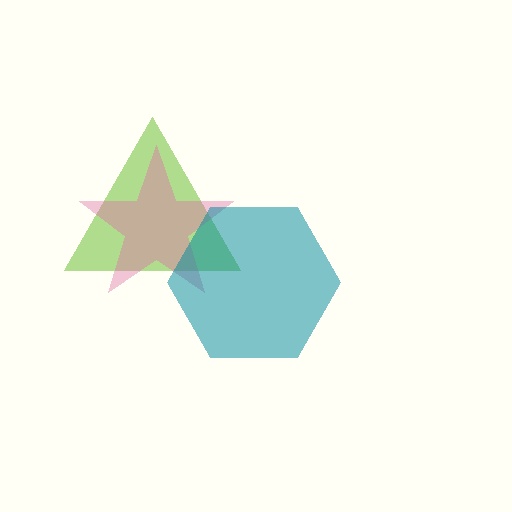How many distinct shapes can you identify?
There are 3 distinct shapes: a lime triangle, a pink star, a teal hexagon.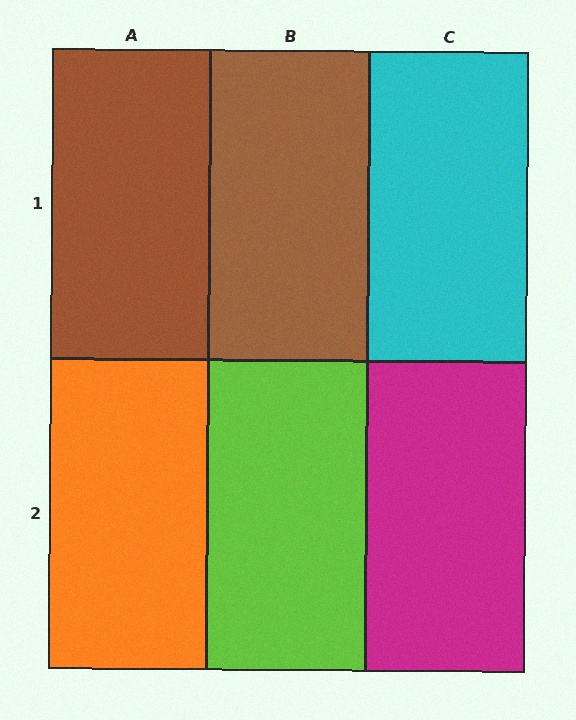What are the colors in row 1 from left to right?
Brown, brown, cyan.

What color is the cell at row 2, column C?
Magenta.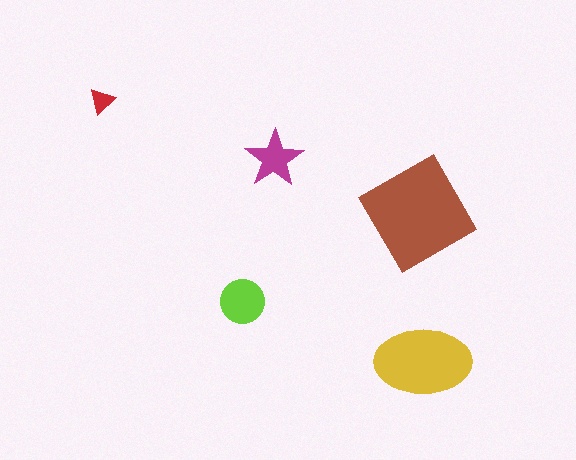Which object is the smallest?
The red triangle.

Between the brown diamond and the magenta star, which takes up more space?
The brown diamond.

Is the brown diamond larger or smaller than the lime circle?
Larger.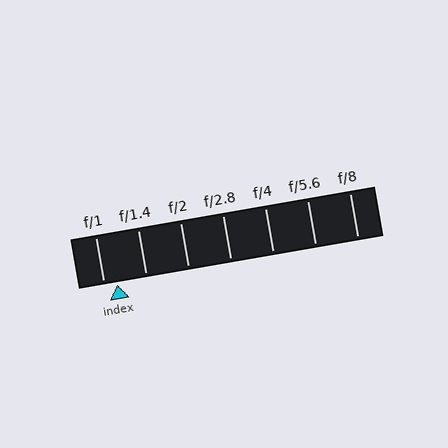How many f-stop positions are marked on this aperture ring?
There are 7 f-stop positions marked.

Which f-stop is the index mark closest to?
The index mark is closest to f/1.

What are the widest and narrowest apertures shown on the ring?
The widest aperture shown is f/1 and the narrowest is f/8.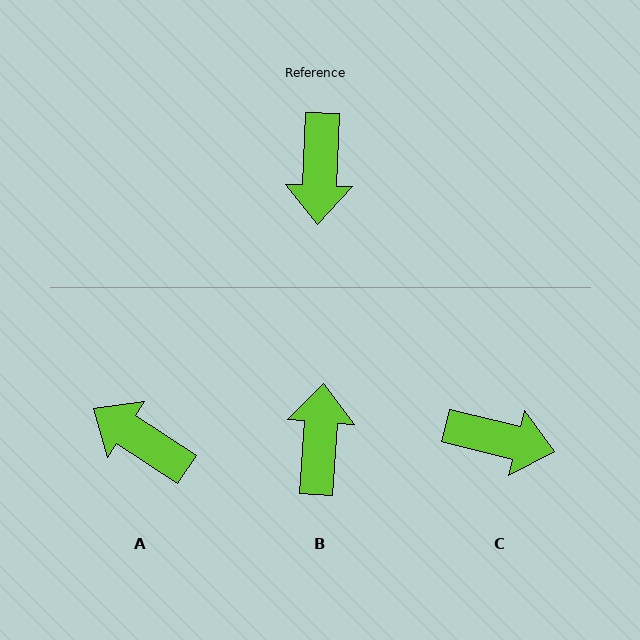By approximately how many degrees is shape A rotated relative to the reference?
Approximately 121 degrees clockwise.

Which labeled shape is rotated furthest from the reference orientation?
B, about 179 degrees away.